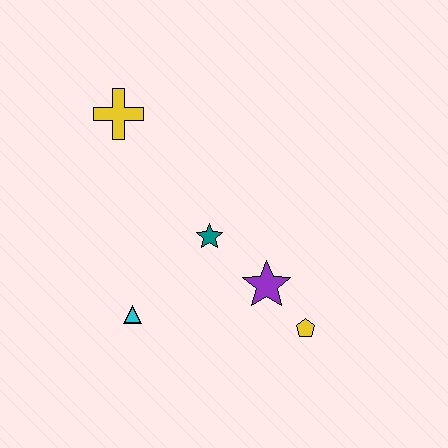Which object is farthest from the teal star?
The yellow cross is farthest from the teal star.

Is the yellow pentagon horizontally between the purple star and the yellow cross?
No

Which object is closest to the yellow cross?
The teal star is closest to the yellow cross.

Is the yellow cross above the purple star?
Yes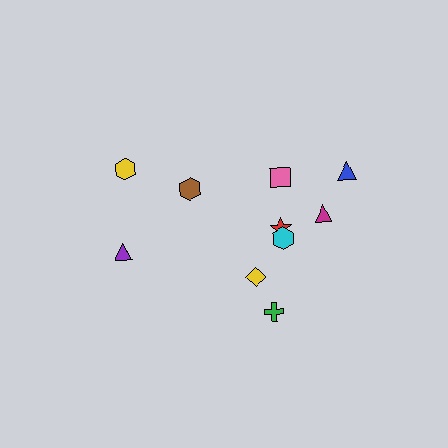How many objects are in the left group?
There are 3 objects.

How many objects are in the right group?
There are 7 objects.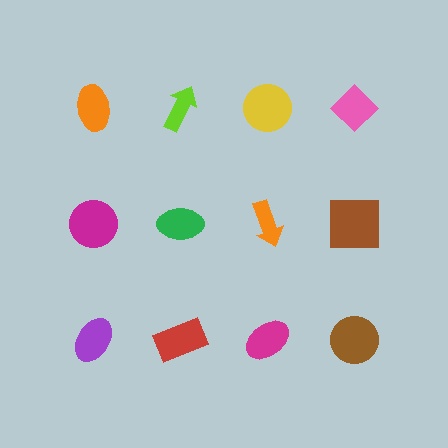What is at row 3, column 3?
A magenta ellipse.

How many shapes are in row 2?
4 shapes.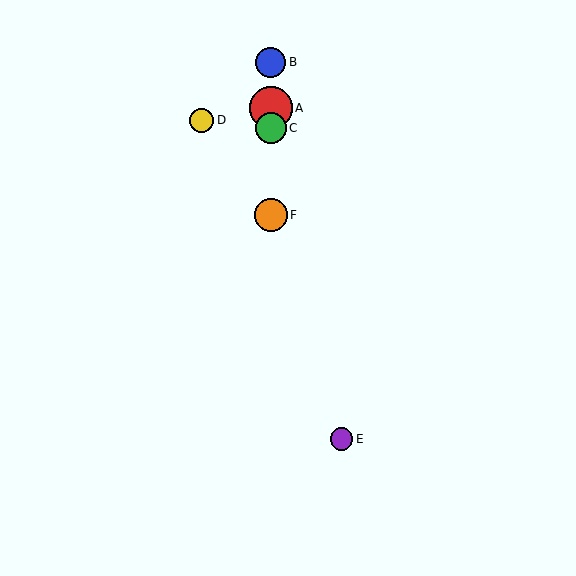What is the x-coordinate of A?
Object A is at x≈271.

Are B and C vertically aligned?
Yes, both are at x≈271.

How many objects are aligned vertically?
4 objects (A, B, C, F) are aligned vertically.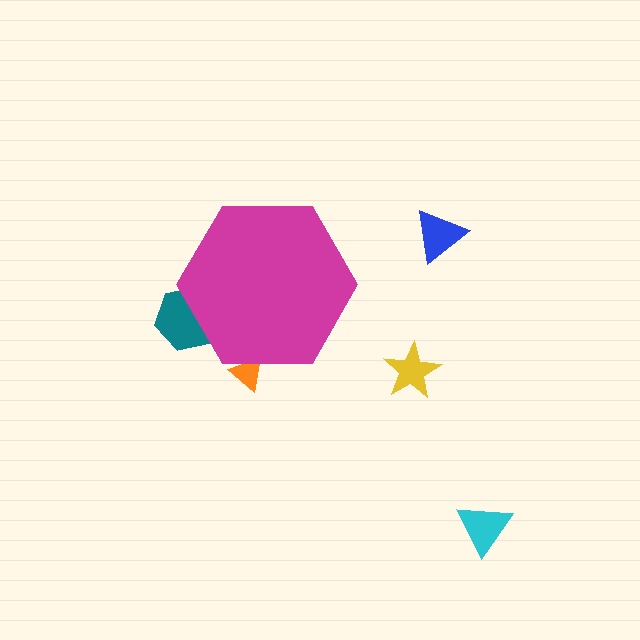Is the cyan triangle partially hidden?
No, the cyan triangle is fully visible.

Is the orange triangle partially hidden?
Yes, the orange triangle is partially hidden behind the magenta hexagon.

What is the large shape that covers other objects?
A magenta hexagon.